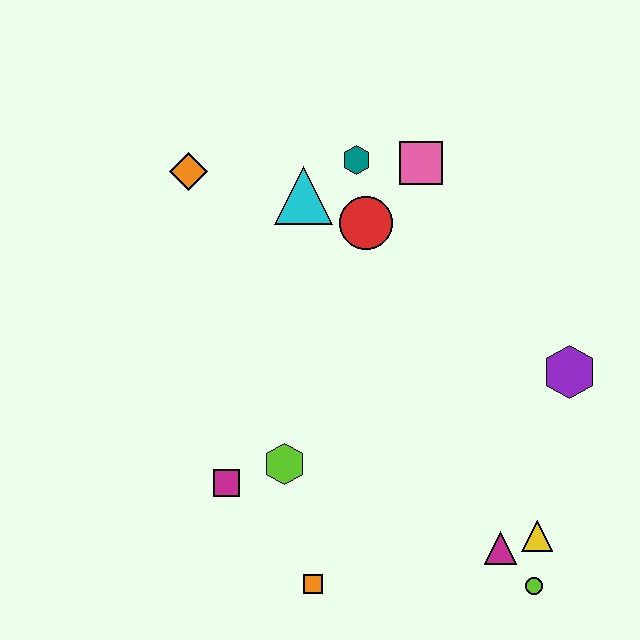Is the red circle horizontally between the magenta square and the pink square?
Yes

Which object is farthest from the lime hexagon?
The pink square is farthest from the lime hexagon.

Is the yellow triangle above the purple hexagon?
No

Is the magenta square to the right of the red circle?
No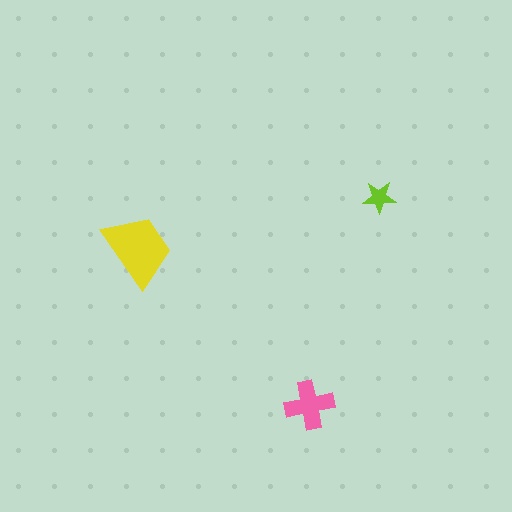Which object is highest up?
The lime star is topmost.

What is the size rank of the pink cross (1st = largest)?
2nd.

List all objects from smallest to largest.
The lime star, the pink cross, the yellow trapezoid.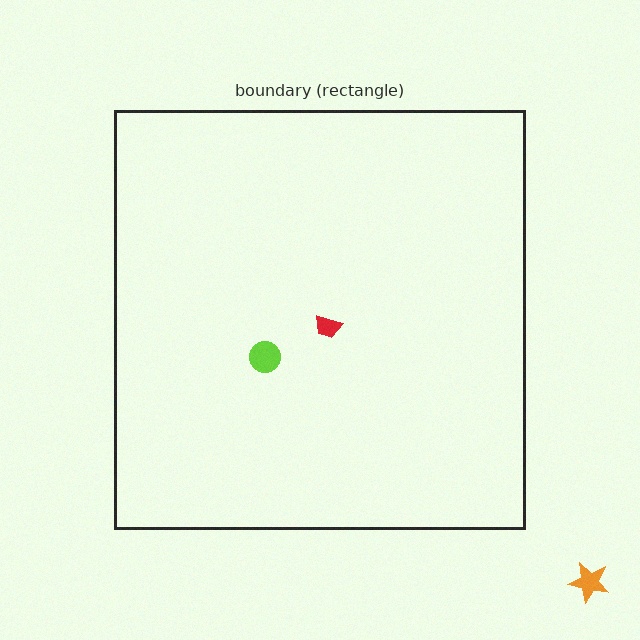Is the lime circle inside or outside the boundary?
Inside.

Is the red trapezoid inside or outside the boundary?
Inside.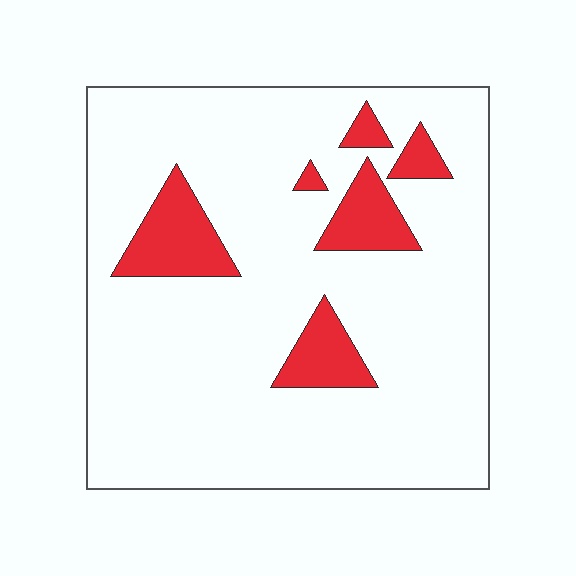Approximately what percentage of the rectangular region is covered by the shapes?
Approximately 15%.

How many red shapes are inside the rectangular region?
6.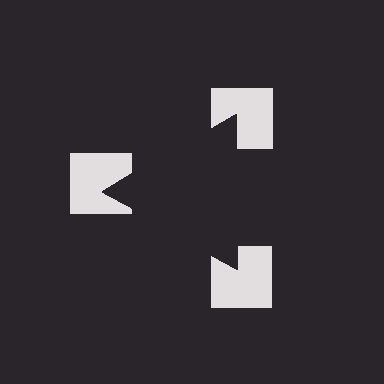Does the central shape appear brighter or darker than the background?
It typically appears slightly darker than the background, even though no actual brightness change is drawn.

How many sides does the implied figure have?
3 sides.